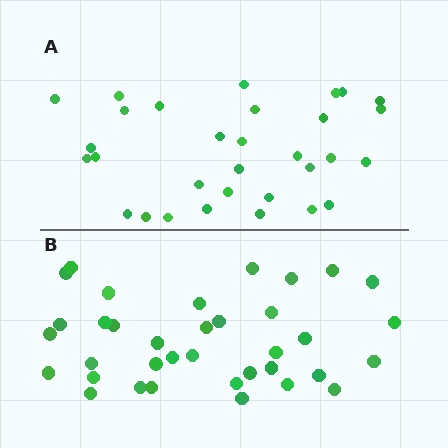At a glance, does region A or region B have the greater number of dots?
Region B (the bottom region) has more dots.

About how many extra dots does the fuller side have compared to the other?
Region B has about 5 more dots than region A.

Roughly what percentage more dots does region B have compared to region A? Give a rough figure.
About 15% more.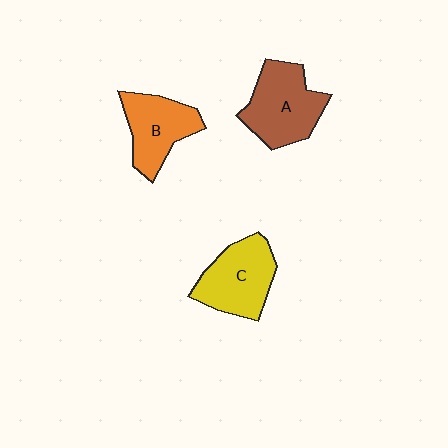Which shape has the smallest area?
Shape B (orange).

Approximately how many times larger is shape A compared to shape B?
Approximately 1.2 times.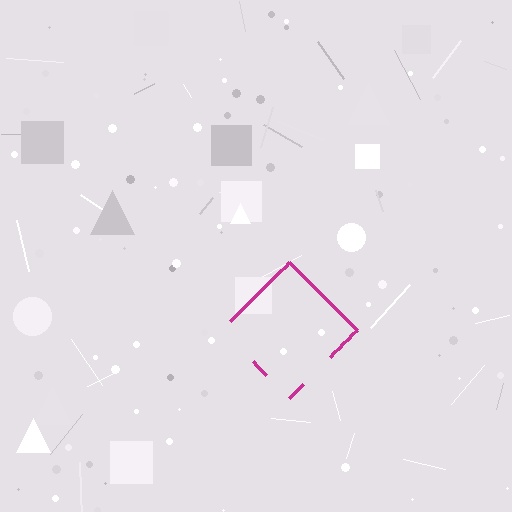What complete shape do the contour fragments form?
The contour fragments form a diamond.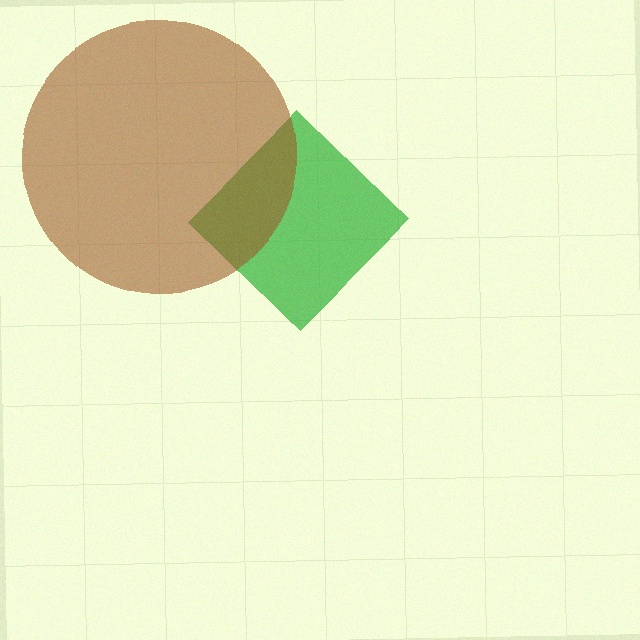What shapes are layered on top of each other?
The layered shapes are: a green diamond, a brown circle.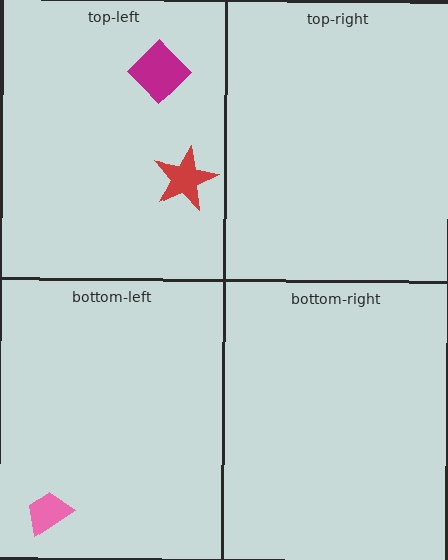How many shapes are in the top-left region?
2.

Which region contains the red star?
The top-left region.